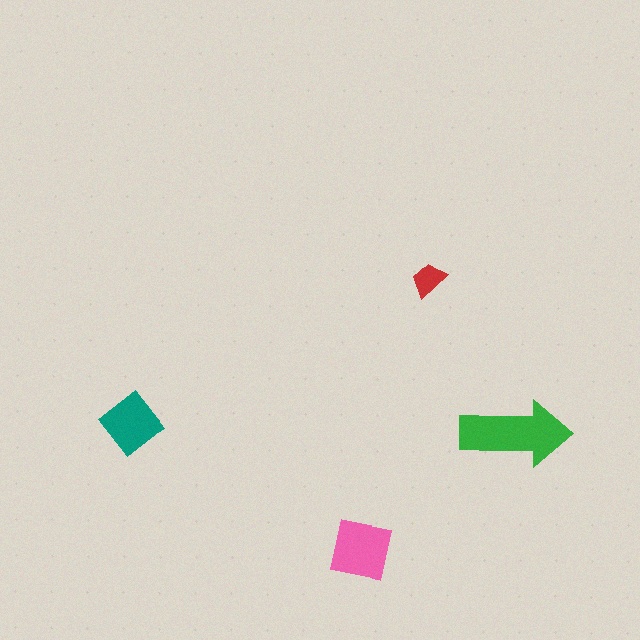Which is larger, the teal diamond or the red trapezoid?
The teal diamond.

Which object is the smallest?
The red trapezoid.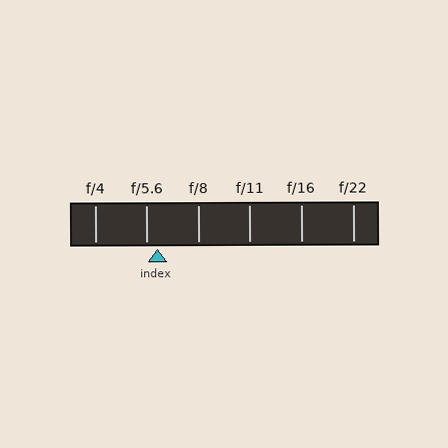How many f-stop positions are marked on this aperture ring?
There are 6 f-stop positions marked.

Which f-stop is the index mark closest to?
The index mark is closest to f/5.6.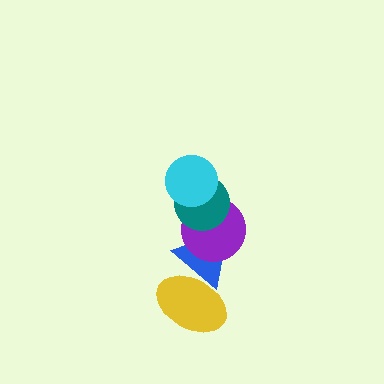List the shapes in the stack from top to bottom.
From top to bottom: the cyan circle, the teal circle, the purple circle, the blue triangle, the yellow ellipse.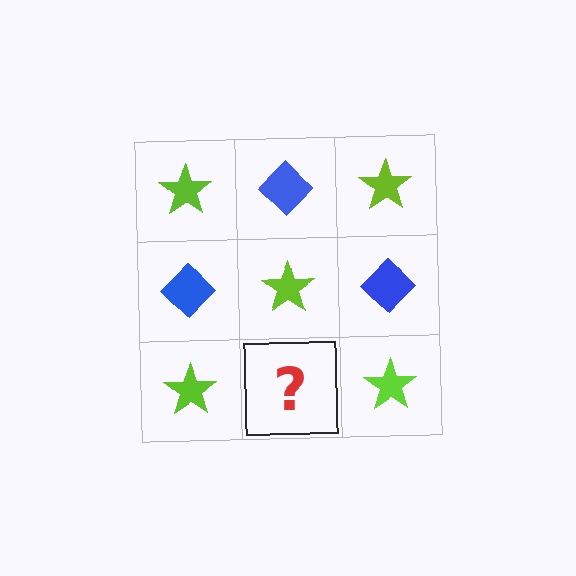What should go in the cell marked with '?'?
The missing cell should contain a blue diamond.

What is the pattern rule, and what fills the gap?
The rule is that it alternates lime star and blue diamond in a checkerboard pattern. The gap should be filled with a blue diamond.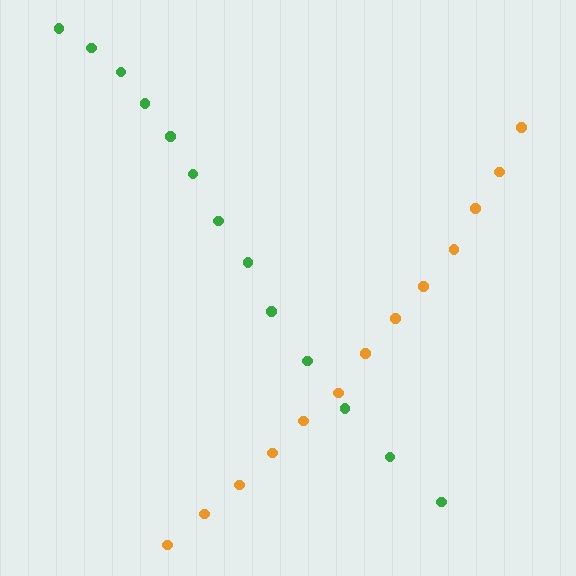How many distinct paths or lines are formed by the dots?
There are 2 distinct paths.